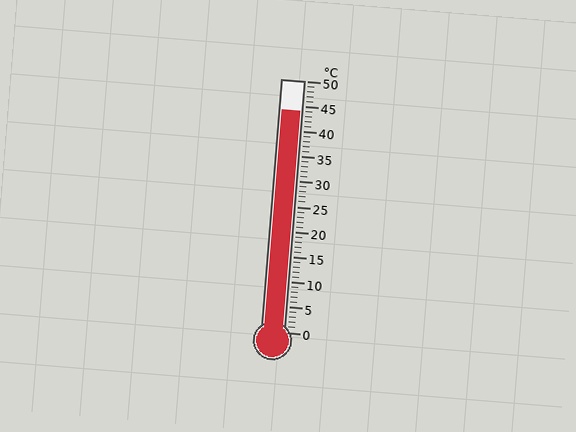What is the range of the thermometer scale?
The thermometer scale ranges from 0°C to 50°C.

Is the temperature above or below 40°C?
The temperature is above 40°C.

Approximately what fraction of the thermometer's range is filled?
The thermometer is filled to approximately 90% of its range.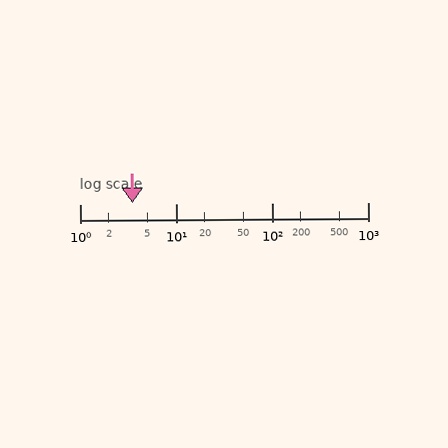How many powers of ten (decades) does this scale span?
The scale spans 3 decades, from 1 to 1000.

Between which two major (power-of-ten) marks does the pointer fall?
The pointer is between 1 and 10.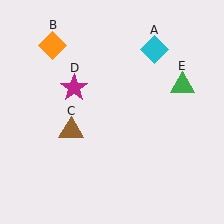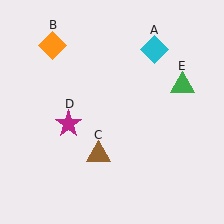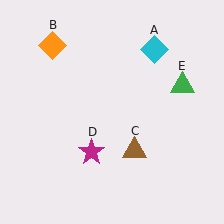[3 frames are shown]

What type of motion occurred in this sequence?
The brown triangle (object C), magenta star (object D) rotated counterclockwise around the center of the scene.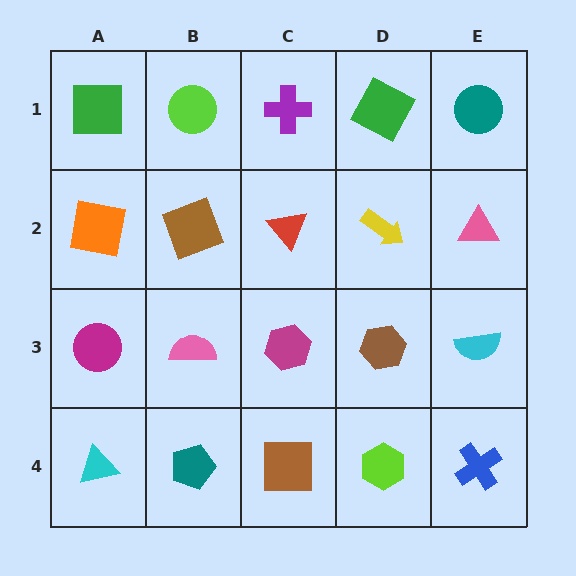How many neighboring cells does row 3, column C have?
4.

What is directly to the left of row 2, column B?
An orange square.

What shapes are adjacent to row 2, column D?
A green square (row 1, column D), a brown hexagon (row 3, column D), a red triangle (row 2, column C), a pink triangle (row 2, column E).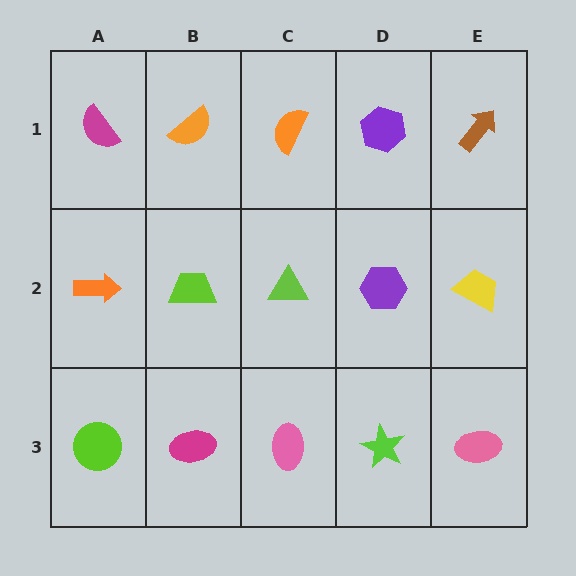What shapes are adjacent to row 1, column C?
A lime triangle (row 2, column C), an orange semicircle (row 1, column B), a purple hexagon (row 1, column D).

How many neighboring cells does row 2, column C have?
4.